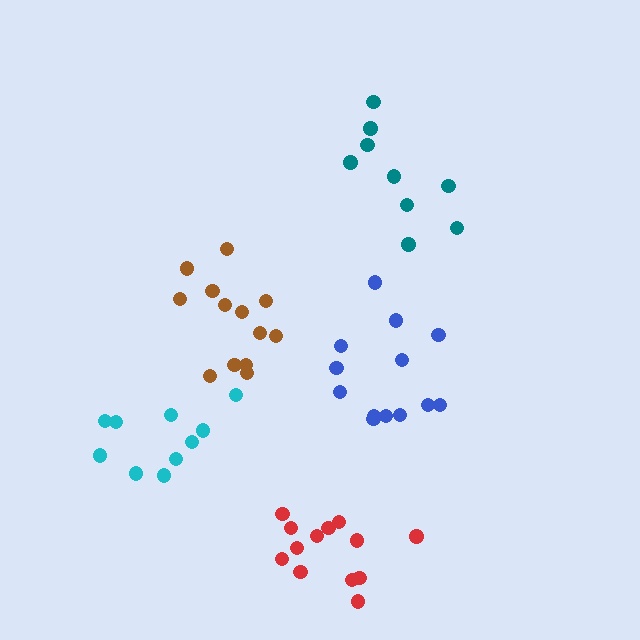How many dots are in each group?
Group 1: 9 dots, Group 2: 13 dots, Group 3: 13 dots, Group 4: 10 dots, Group 5: 13 dots (58 total).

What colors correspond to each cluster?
The clusters are colored: teal, red, blue, cyan, brown.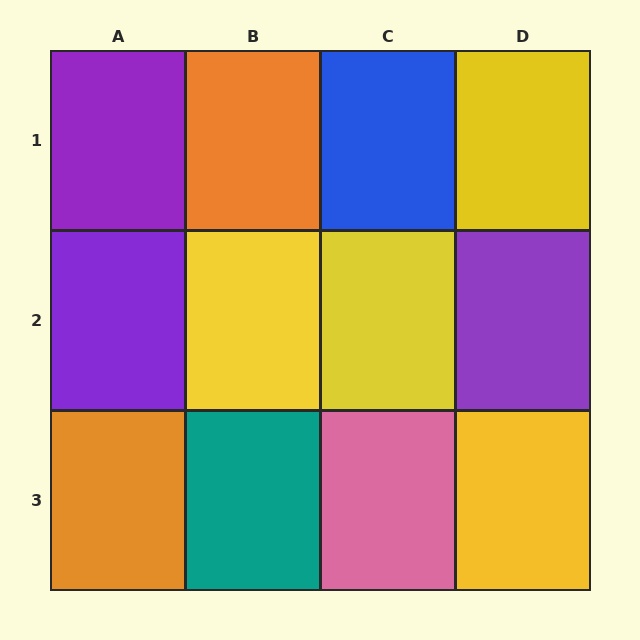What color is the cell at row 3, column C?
Pink.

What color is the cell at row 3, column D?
Yellow.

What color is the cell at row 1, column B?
Orange.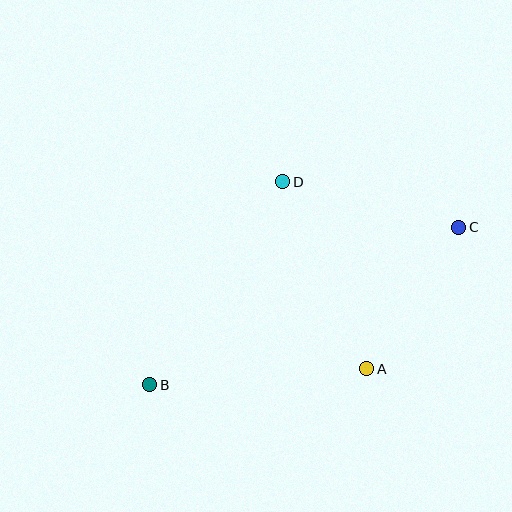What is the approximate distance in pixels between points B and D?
The distance between B and D is approximately 243 pixels.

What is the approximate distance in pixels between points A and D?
The distance between A and D is approximately 205 pixels.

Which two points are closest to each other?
Points A and C are closest to each other.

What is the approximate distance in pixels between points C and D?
The distance between C and D is approximately 182 pixels.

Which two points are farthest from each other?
Points B and C are farthest from each other.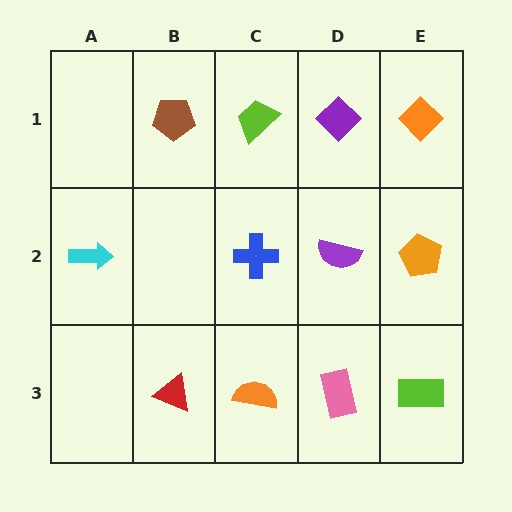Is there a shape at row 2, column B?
No, that cell is empty.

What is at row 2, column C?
A blue cross.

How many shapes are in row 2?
4 shapes.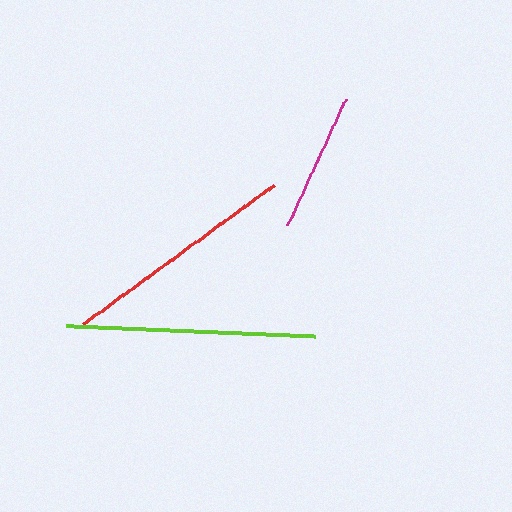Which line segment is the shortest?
The magenta line is the shortest at approximately 139 pixels.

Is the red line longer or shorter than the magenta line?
The red line is longer than the magenta line.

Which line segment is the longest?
The lime line is the longest at approximately 249 pixels.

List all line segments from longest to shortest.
From longest to shortest: lime, red, magenta.